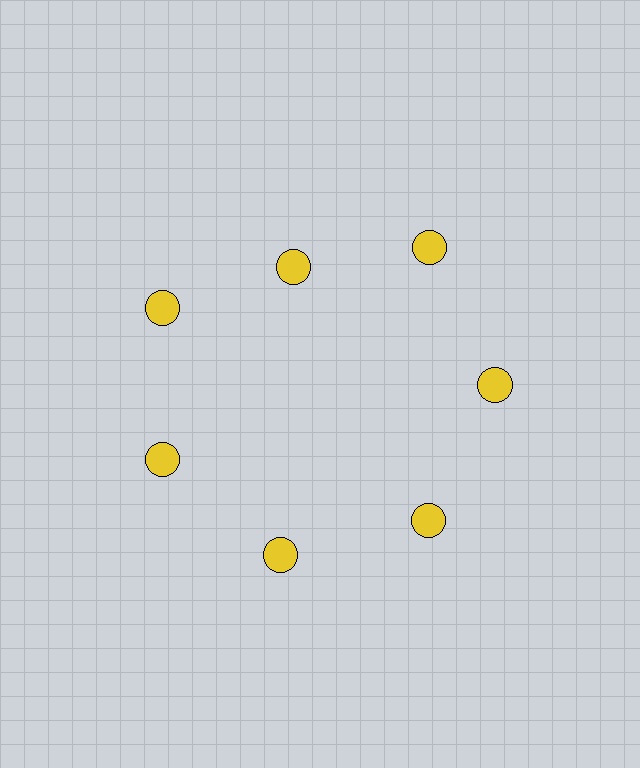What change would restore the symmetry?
The symmetry would be restored by moving it outward, back onto the ring so that all 7 circles sit at equal angles and equal distance from the center.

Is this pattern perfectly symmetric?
No. The 7 yellow circles are arranged in a ring, but one element near the 12 o'clock position is pulled inward toward the center, breaking the 7-fold rotational symmetry.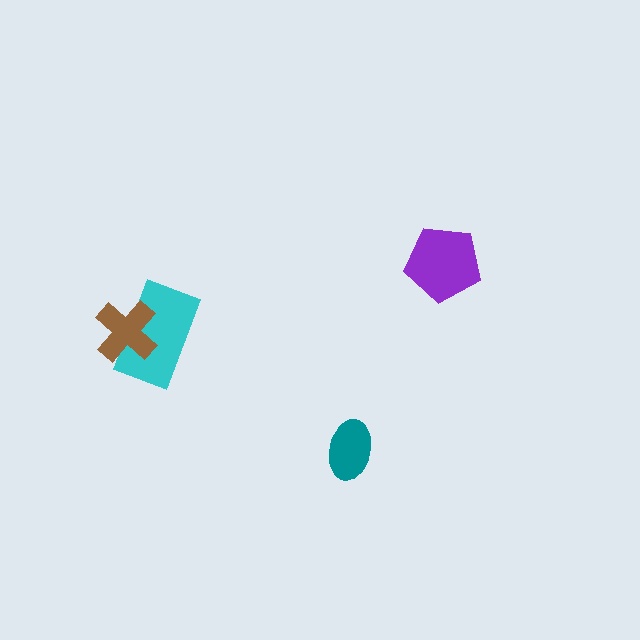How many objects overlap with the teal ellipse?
0 objects overlap with the teal ellipse.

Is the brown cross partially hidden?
No, no other shape covers it.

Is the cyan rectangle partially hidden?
Yes, it is partially covered by another shape.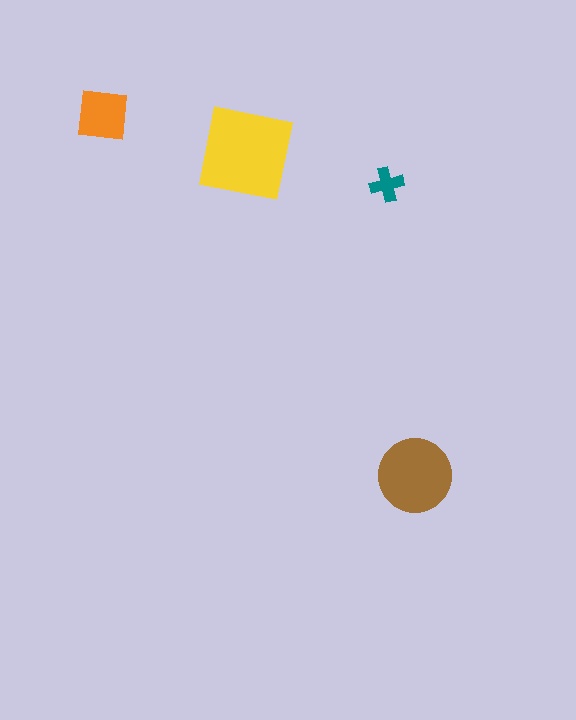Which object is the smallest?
The teal cross.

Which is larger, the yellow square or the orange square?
The yellow square.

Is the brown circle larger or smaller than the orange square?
Larger.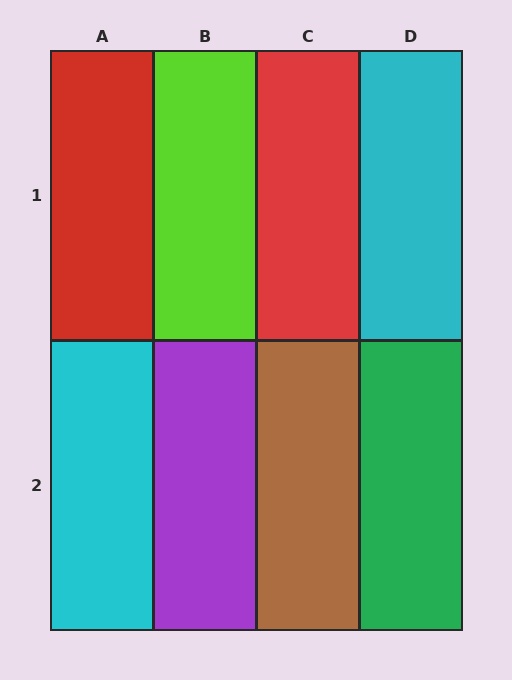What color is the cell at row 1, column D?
Cyan.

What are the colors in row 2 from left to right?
Cyan, purple, brown, green.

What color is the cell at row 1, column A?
Red.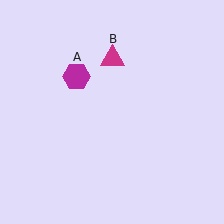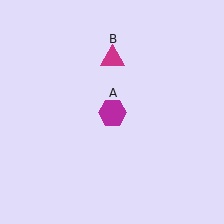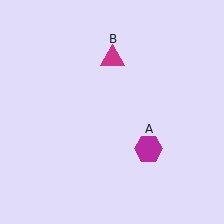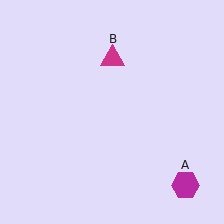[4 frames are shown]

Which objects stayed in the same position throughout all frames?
Magenta triangle (object B) remained stationary.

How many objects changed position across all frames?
1 object changed position: magenta hexagon (object A).